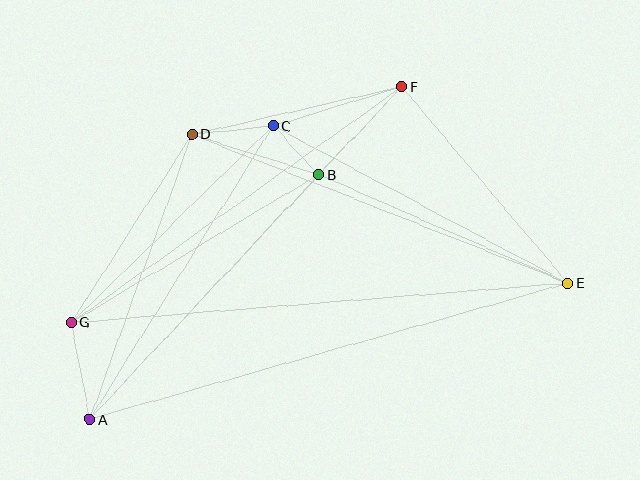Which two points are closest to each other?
Points B and C are closest to each other.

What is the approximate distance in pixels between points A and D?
The distance between A and D is approximately 303 pixels.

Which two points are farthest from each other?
Points E and G are farthest from each other.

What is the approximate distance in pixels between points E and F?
The distance between E and F is approximately 257 pixels.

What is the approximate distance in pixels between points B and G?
The distance between B and G is approximately 288 pixels.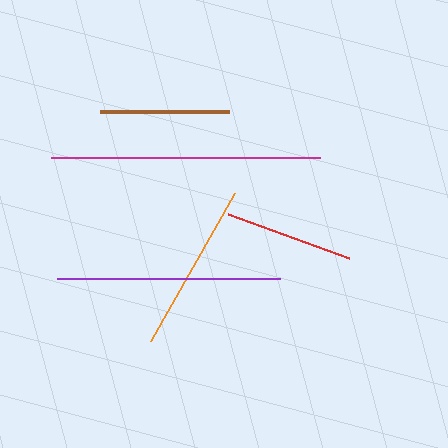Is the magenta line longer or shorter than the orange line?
The magenta line is longer than the orange line.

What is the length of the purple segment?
The purple segment is approximately 223 pixels long.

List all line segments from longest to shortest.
From longest to shortest: magenta, purple, orange, brown, red.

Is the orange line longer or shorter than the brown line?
The orange line is longer than the brown line.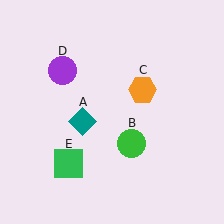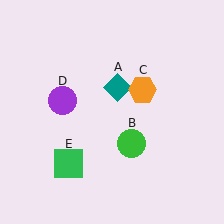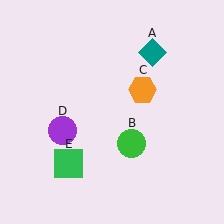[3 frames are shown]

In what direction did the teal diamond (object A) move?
The teal diamond (object A) moved up and to the right.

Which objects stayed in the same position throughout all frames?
Green circle (object B) and orange hexagon (object C) and green square (object E) remained stationary.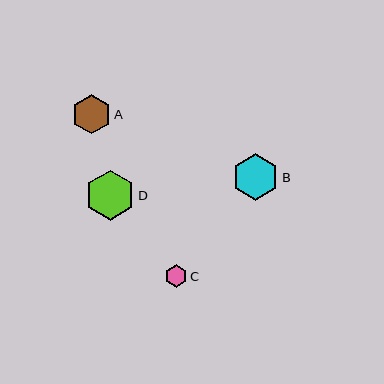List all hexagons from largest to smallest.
From largest to smallest: D, B, A, C.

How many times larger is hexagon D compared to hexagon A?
Hexagon D is approximately 1.3 times the size of hexagon A.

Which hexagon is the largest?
Hexagon D is the largest with a size of approximately 50 pixels.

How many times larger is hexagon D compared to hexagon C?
Hexagon D is approximately 2.2 times the size of hexagon C.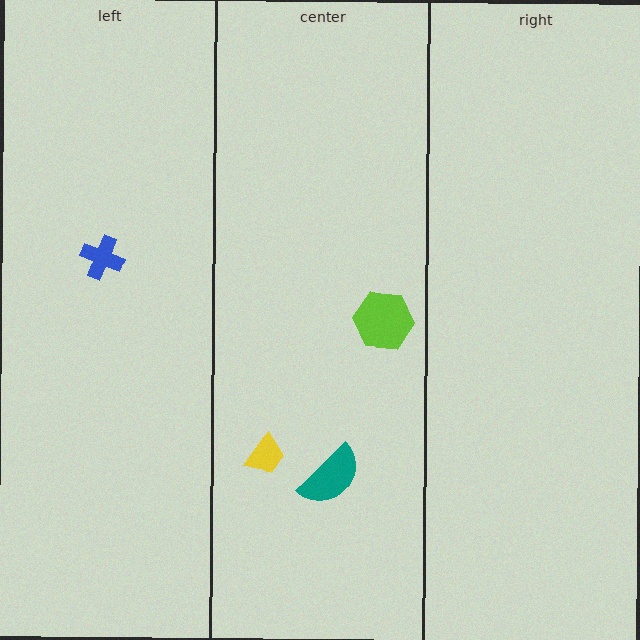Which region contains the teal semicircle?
The center region.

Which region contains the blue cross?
The left region.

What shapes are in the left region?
The blue cross.